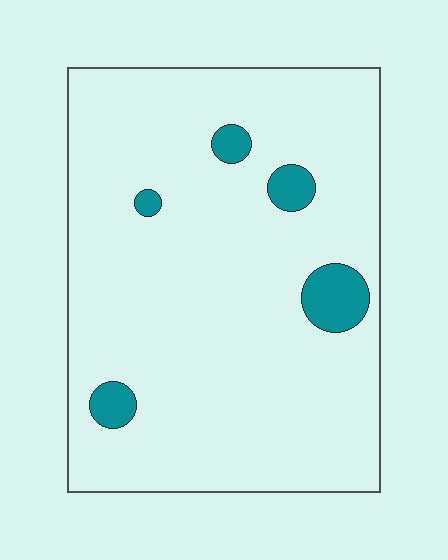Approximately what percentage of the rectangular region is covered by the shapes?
Approximately 5%.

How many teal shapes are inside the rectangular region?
5.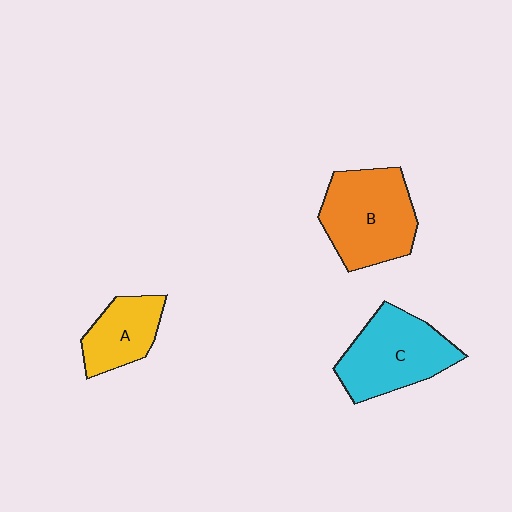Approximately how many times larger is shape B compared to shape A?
Approximately 1.7 times.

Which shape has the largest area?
Shape B (orange).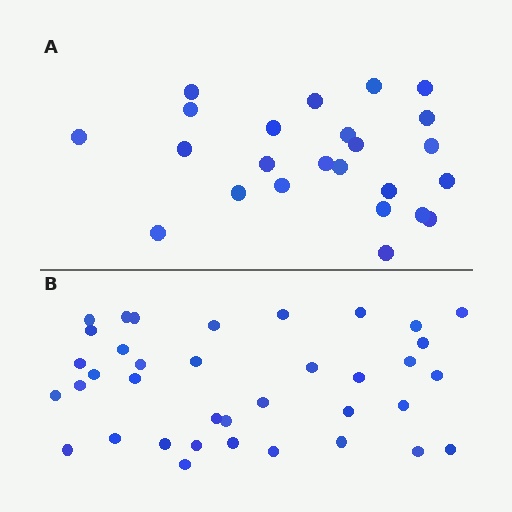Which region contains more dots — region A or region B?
Region B (the bottom region) has more dots.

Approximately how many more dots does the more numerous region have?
Region B has approximately 15 more dots than region A.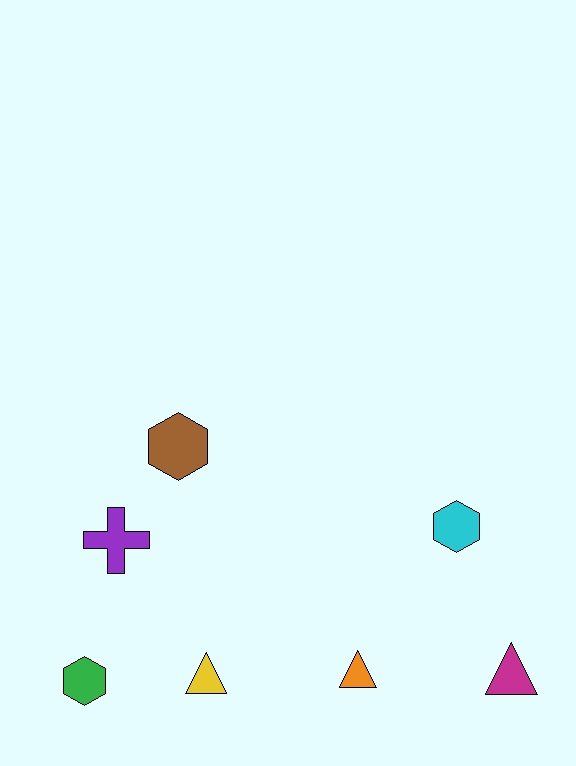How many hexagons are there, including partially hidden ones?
There are 3 hexagons.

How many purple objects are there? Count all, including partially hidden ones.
There is 1 purple object.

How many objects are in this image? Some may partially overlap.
There are 7 objects.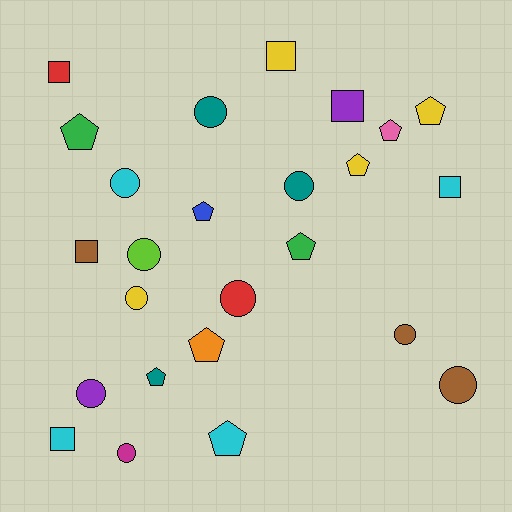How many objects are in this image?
There are 25 objects.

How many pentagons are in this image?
There are 9 pentagons.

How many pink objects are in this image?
There is 1 pink object.